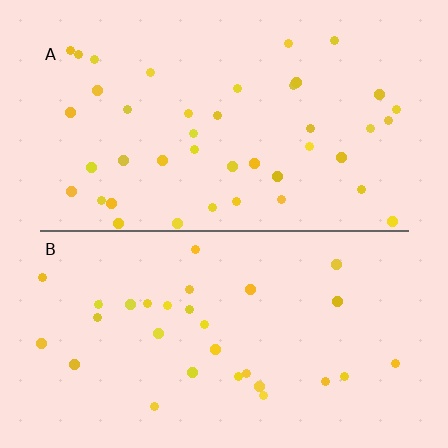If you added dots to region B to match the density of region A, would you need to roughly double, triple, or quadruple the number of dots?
Approximately double.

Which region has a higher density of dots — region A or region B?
A (the top).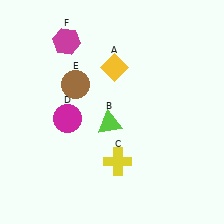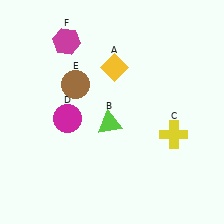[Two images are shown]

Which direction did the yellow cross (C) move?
The yellow cross (C) moved right.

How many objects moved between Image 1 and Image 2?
1 object moved between the two images.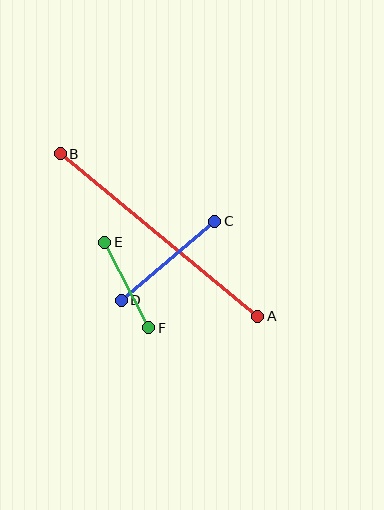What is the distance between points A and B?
The distance is approximately 256 pixels.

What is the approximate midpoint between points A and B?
The midpoint is at approximately (159, 235) pixels.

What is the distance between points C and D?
The distance is approximately 123 pixels.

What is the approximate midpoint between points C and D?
The midpoint is at approximately (168, 261) pixels.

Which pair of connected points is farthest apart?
Points A and B are farthest apart.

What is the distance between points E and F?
The distance is approximately 96 pixels.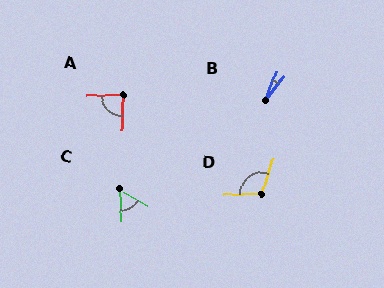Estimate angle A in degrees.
Approximately 86 degrees.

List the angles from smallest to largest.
B (17°), C (56°), A (86°), D (110°).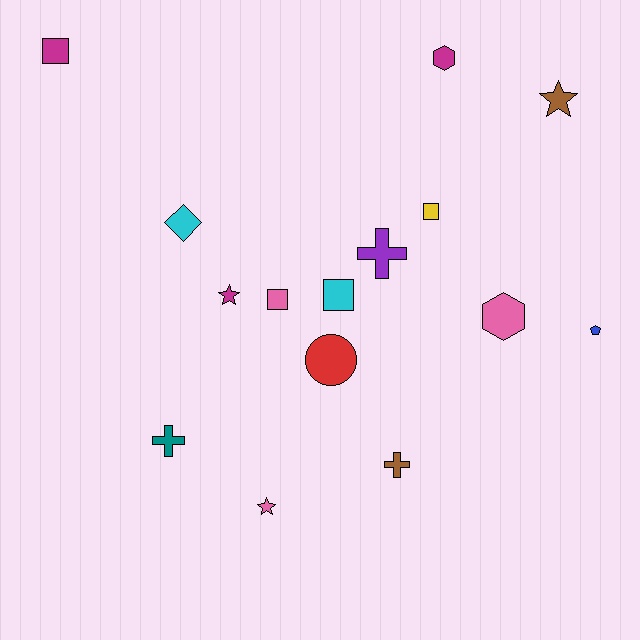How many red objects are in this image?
There is 1 red object.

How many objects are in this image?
There are 15 objects.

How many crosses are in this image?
There are 3 crosses.